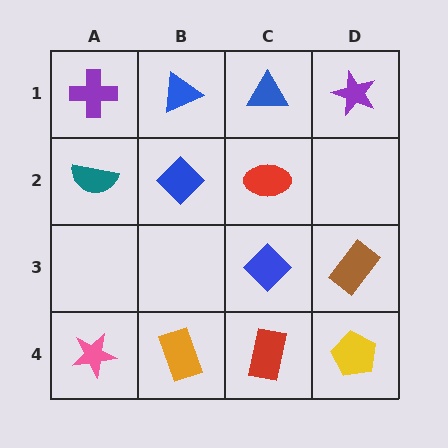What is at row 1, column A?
A purple cross.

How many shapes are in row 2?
3 shapes.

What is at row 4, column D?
A yellow pentagon.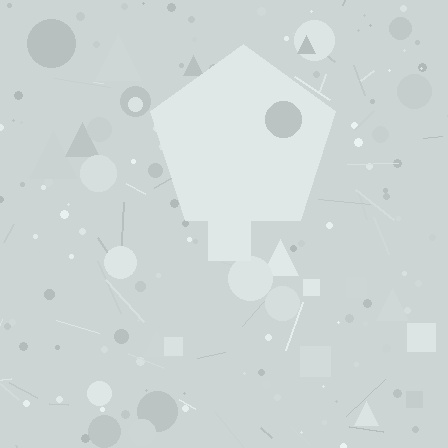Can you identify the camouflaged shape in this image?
The camouflaged shape is a pentagon.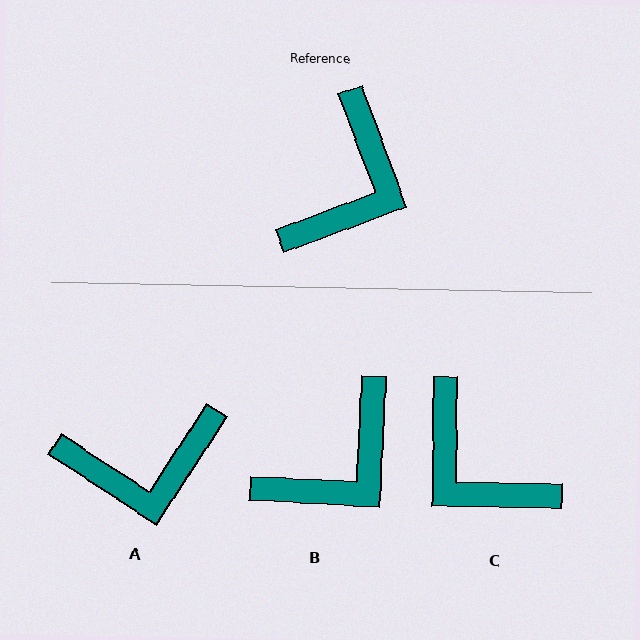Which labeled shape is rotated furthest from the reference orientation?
C, about 111 degrees away.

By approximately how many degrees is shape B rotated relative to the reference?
Approximately 23 degrees clockwise.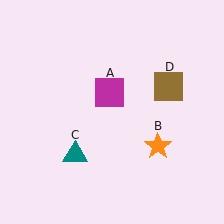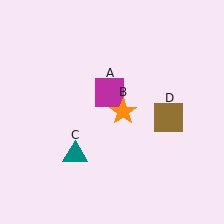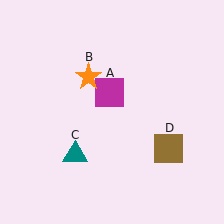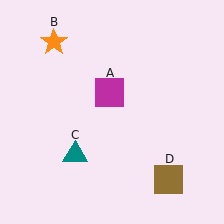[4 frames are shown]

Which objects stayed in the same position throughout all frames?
Magenta square (object A) and teal triangle (object C) remained stationary.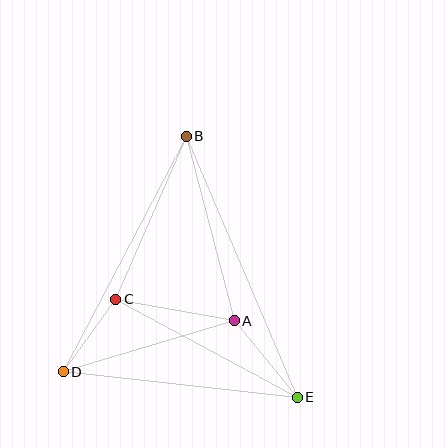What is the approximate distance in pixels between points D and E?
The distance between D and E is approximately 236 pixels.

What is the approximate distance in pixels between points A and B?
The distance between A and B is approximately 190 pixels.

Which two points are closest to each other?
Points C and D are closest to each other.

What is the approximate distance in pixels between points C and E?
The distance between C and E is approximately 206 pixels.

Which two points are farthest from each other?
Points B and E are farthest from each other.